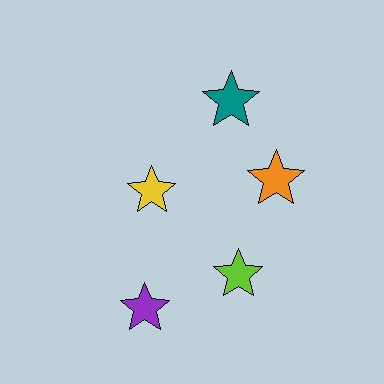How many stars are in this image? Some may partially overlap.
There are 5 stars.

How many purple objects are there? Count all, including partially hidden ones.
There is 1 purple object.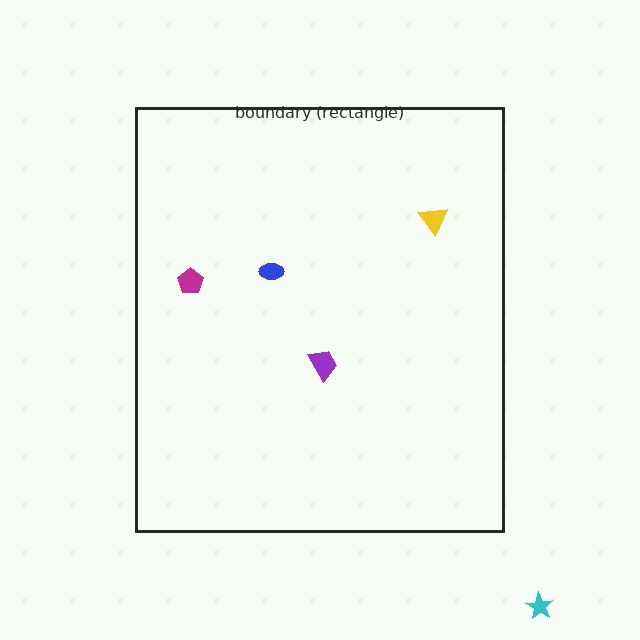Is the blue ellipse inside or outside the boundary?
Inside.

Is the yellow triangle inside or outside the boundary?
Inside.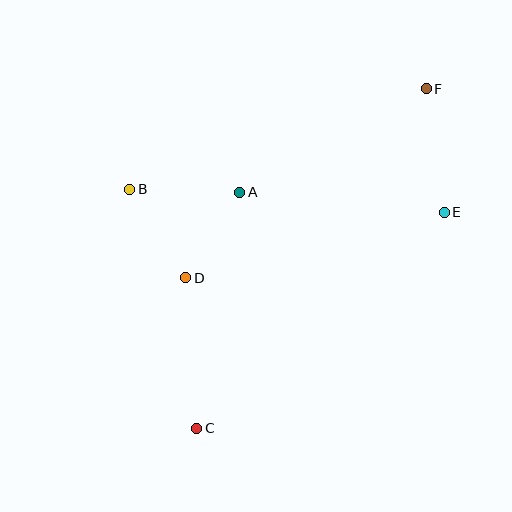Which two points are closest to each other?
Points A and D are closest to each other.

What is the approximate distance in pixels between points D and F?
The distance between D and F is approximately 306 pixels.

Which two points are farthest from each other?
Points C and F are farthest from each other.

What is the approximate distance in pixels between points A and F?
The distance between A and F is approximately 213 pixels.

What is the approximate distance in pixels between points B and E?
The distance between B and E is approximately 316 pixels.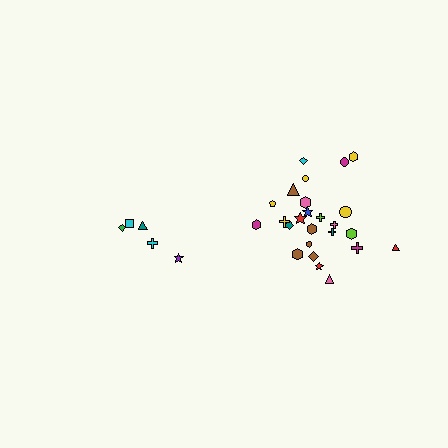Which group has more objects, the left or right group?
The right group.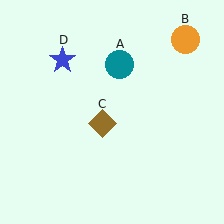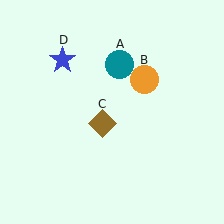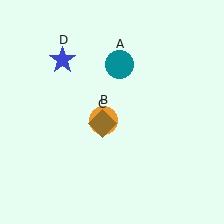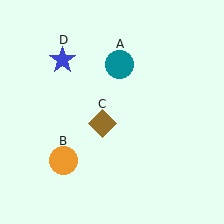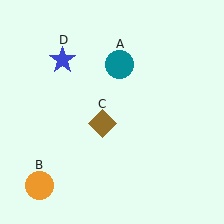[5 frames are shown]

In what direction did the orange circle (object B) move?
The orange circle (object B) moved down and to the left.